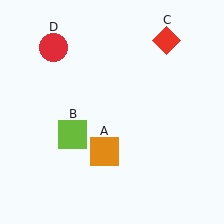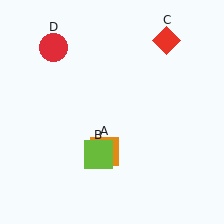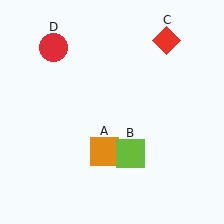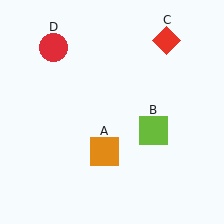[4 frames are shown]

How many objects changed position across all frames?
1 object changed position: lime square (object B).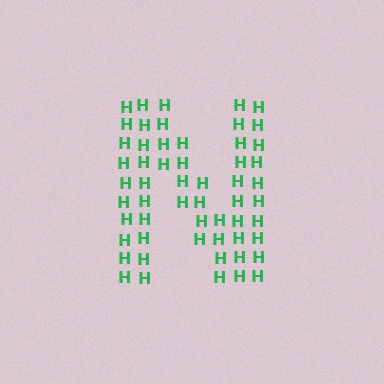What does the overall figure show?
The overall figure shows the letter N.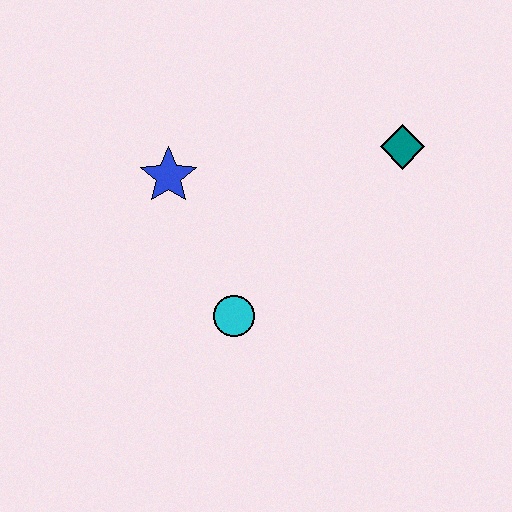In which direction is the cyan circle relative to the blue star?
The cyan circle is below the blue star.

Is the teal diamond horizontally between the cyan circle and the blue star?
No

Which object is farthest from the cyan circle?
The teal diamond is farthest from the cyan circle.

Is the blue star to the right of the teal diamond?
No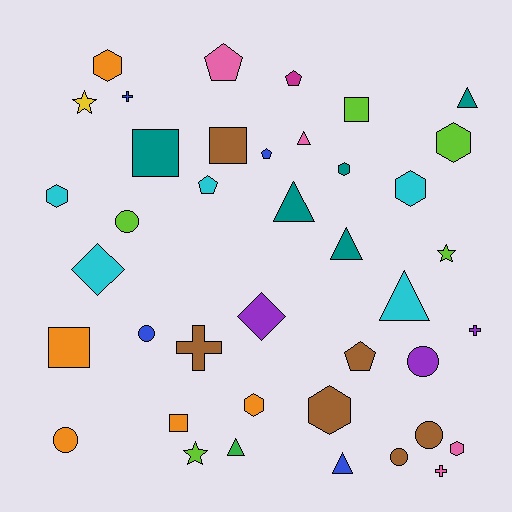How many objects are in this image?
There are 40 objects.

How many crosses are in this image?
There are 4 crosses.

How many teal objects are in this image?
There are 5 teal objects.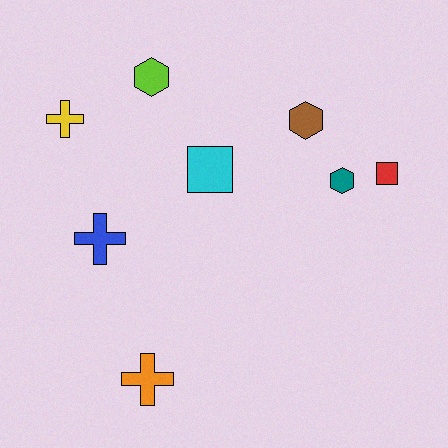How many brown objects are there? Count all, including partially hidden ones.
There is 1 brown object.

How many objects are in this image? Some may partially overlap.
There are 8 objects.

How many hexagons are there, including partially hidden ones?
There are 3 hexagons.